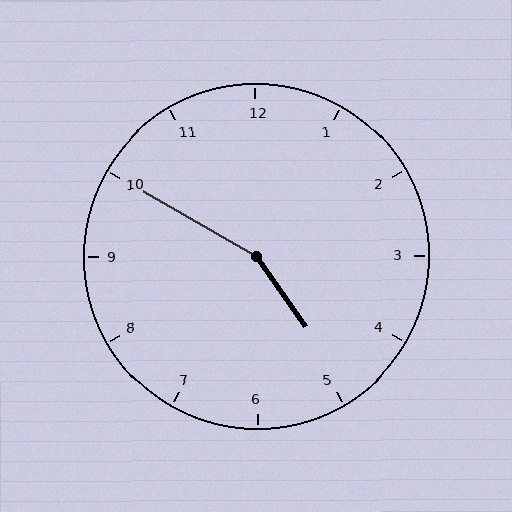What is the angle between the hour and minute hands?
Approximately 155 degrees.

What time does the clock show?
4:50.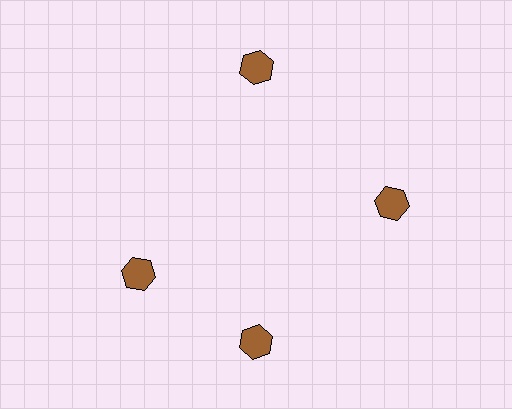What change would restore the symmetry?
The symmetry would be restored by rotating it back into even spacing with its neighbors so that all 4 hexagons sit at equal angles and equal distance from the center.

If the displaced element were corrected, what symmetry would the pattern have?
It would have 4-fold rotational symmetry — the pattern would map onto itself every 90 degrees.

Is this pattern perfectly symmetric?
No. The 4 brown hexagons are arranged in a ring, but one element near the 9 o'clock position is rotated out of alignment along the ring, breaking the 4-fold rotational symmetry.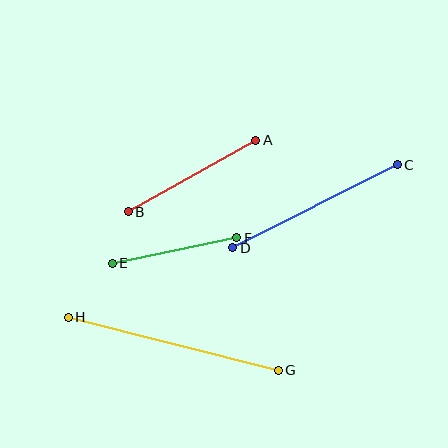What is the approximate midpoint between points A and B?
The midpoint is at approximately (192, 176) pixels.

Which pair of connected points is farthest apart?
Points G and H are farthest apart.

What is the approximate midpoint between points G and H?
The midpoint is at approximately (173, 344) pixels.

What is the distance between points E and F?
The distance is approximately 127 pixels.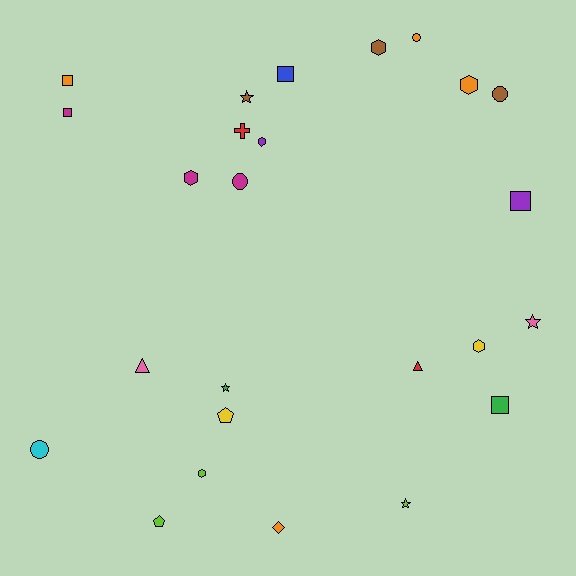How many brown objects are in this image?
There are 3 brown objects.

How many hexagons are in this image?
There are 6 hexagons.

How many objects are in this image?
There are 25 objects.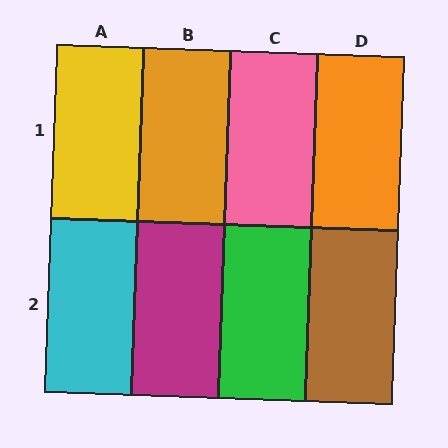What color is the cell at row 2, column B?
Magenta.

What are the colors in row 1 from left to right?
Yellow, orange, pink, orange.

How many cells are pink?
1 cell is pink.